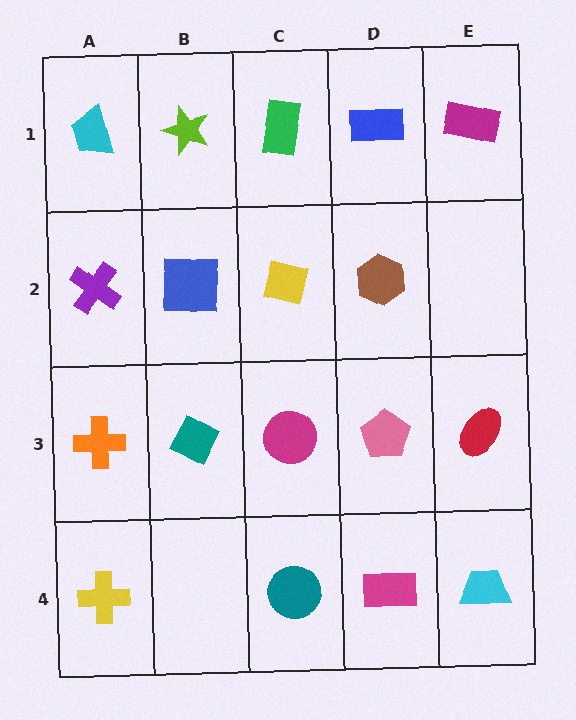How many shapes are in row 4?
4 shapes.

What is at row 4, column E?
A cyan trapezoid.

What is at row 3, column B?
A teal diamond.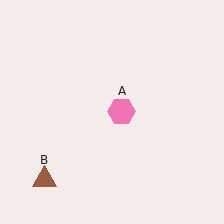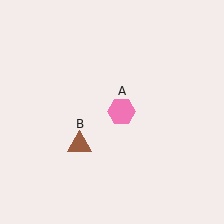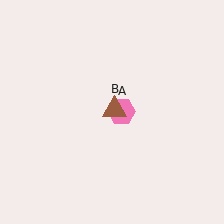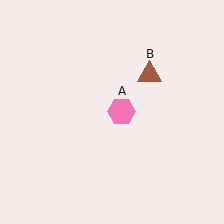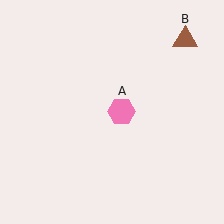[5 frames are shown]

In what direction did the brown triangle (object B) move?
The brown triangle (object B) moved up and to the right.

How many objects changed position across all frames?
1 object changed position: brown triangle (object B).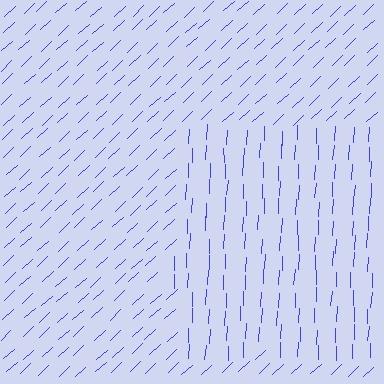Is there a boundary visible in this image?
Yes, there is a texture boundary formed by a change in line orientation.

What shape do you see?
I see a rectangle.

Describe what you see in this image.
The image is filled with small blue line segments. A rectangle region in the image has lines oriented differently from the surrounding lines, creating a visible texture boundary.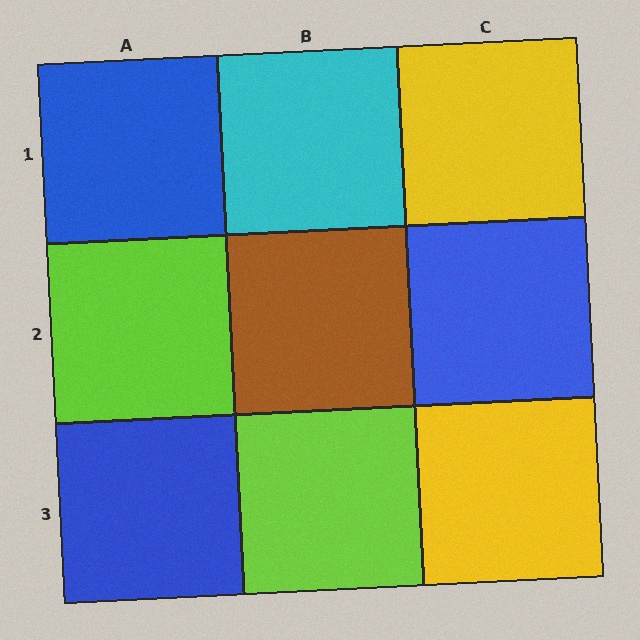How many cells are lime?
2 cells are lime.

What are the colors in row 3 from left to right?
Blue, lime, yellow.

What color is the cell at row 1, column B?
Cyan.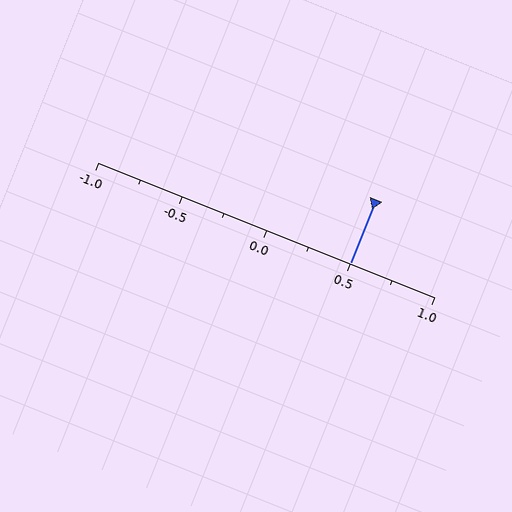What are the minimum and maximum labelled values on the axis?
The axis runs from -1.0 to 1.0.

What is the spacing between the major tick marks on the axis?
The major ticks are spaced 0.5 apart.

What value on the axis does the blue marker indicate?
The marker indicates approximately 0.5.